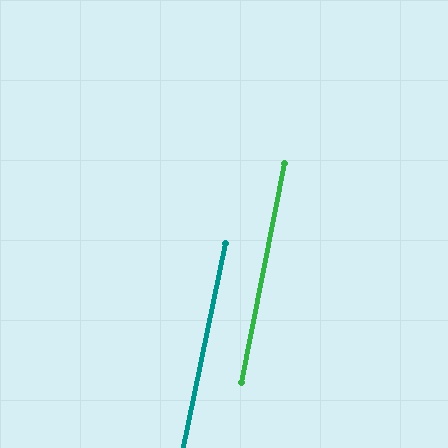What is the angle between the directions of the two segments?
Approximately 1 degree.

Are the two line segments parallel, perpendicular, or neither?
Parallel — their directions differ by only 0.8°.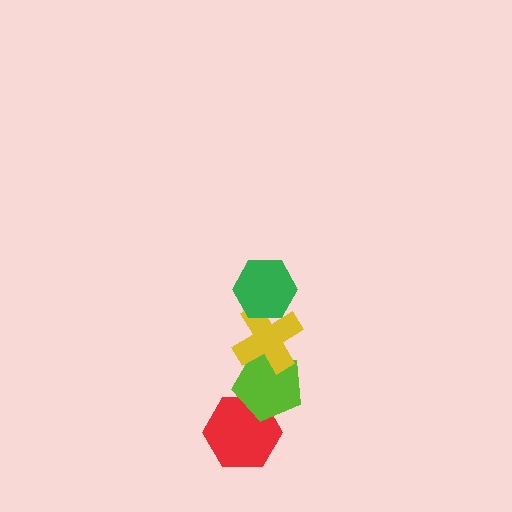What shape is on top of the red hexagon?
The lime pentagon is on top of the red hexagon.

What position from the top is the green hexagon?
The green hexagon is 1st from the top.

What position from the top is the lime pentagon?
The lime pentagon is 3rd from the top.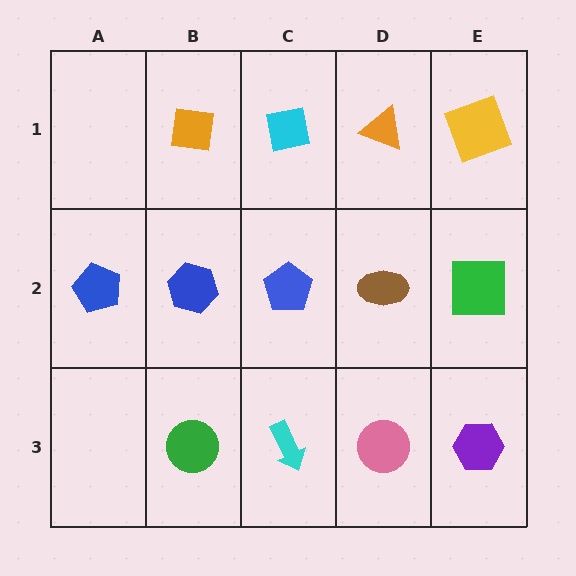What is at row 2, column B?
A blue hexagon.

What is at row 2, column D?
A brown ellipse.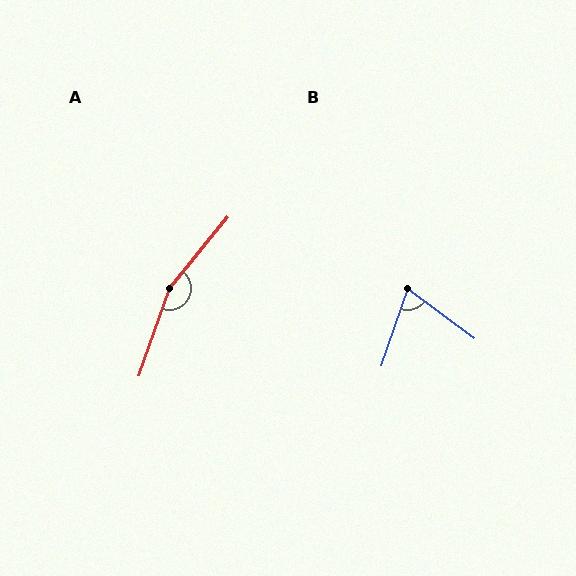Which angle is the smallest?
B, at approximately 72 degrees.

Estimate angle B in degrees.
Approximately 72 degrees.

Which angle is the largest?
A, at approximately 160 degrees.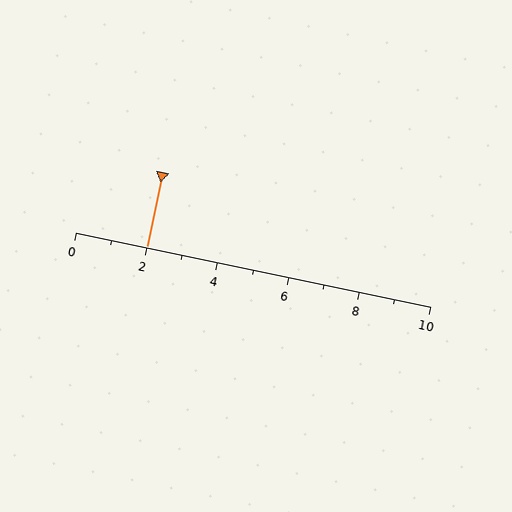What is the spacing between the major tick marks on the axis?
The major ticks are spaced 2 apart.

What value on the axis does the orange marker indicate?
The marker indicates approximately 2.